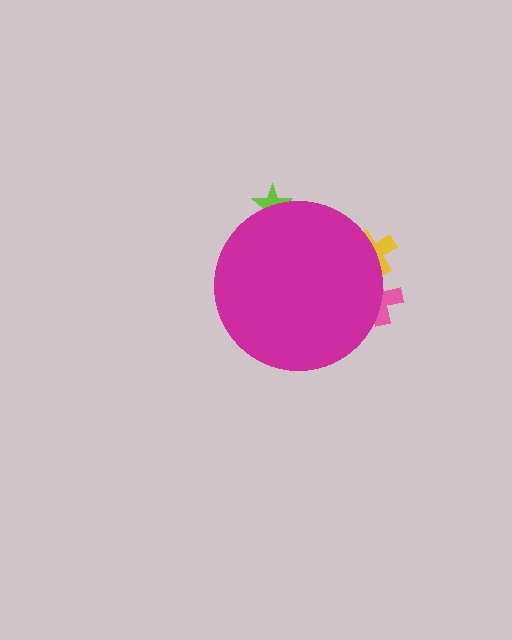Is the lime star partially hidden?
Yes, the lime star is partially hidden behind the magenta circle.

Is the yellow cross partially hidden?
Yes, the yellow cross is partially hidden behind the magenta circle.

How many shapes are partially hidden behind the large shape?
3 shapes are partially hidden.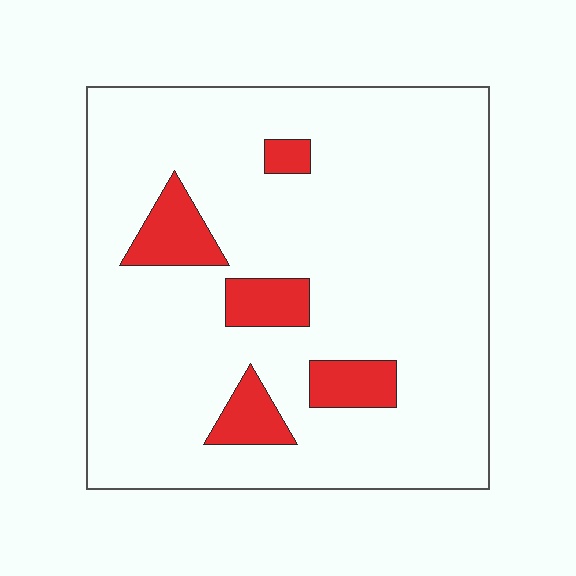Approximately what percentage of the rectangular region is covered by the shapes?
Approximately 10%.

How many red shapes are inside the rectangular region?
5.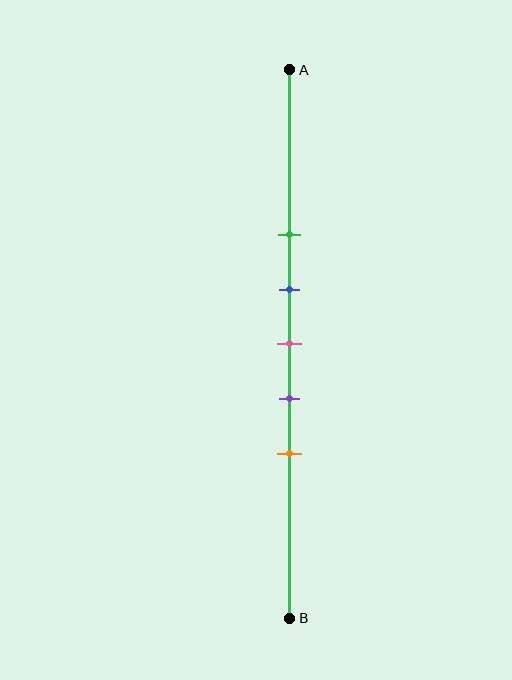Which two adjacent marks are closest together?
The blue and pink marks are the closest adjacent pair.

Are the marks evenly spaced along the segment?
Yes, the marks are approximately evenly spaced.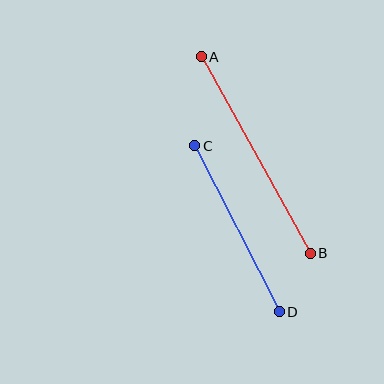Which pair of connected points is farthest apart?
Points A and B are farthest apart.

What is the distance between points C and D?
The distance is approximately 186 pixels.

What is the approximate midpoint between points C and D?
The midpoint is at approximately (237, 229) pixels.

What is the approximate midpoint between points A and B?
The midpoint is at approximately (256, 155) pixels.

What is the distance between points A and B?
The distance is approximately 224 pixels.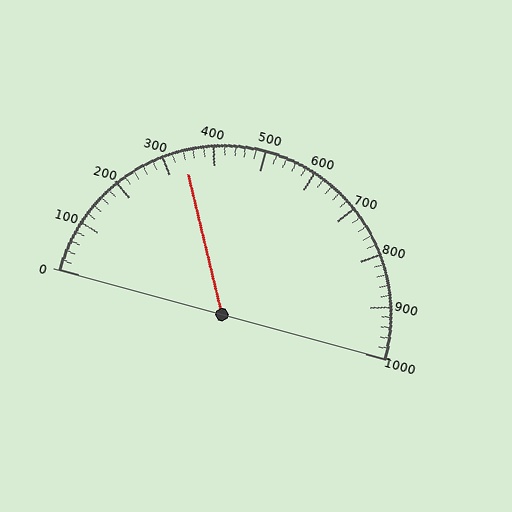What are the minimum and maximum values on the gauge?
The gauge ranges from 0 to 1000.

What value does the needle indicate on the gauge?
The needle indicates approximately 340.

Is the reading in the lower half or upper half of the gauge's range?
The reading is in the lower half of the range (0 to 1000).